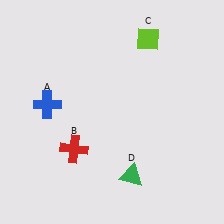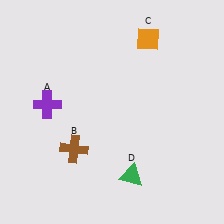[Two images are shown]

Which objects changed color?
A changed from blue to purple. B changed from red to brown. C changed from lime to orange.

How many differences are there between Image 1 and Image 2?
There are 3 differences between the two images.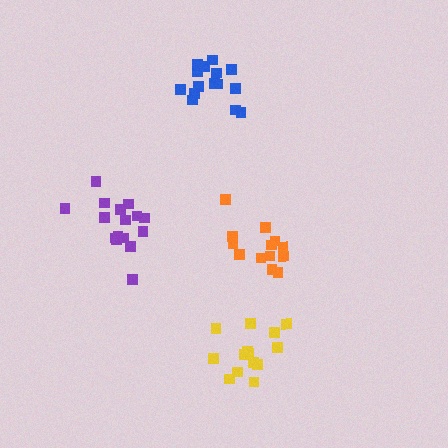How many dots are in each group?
Group 1: 14 dots, Group 2: 16 dots, Group 3: 13 dots, Group 4: 15 dots (58 total).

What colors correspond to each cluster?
The clusters are colored: yellow, purple, orange, blue.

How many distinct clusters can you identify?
There are 4 distinct clusters.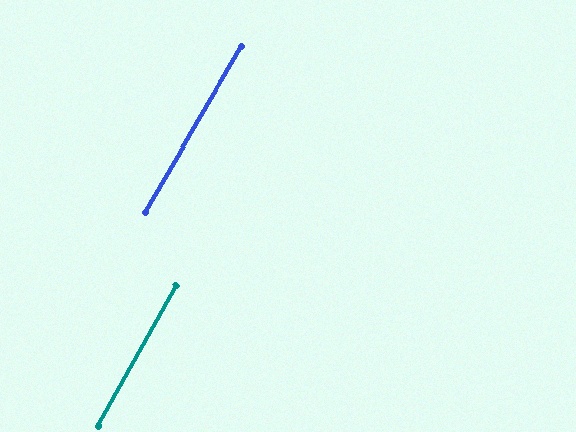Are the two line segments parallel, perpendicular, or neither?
Parallel — their directions differ by only 1.1°.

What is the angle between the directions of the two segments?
Approximately 1 degree.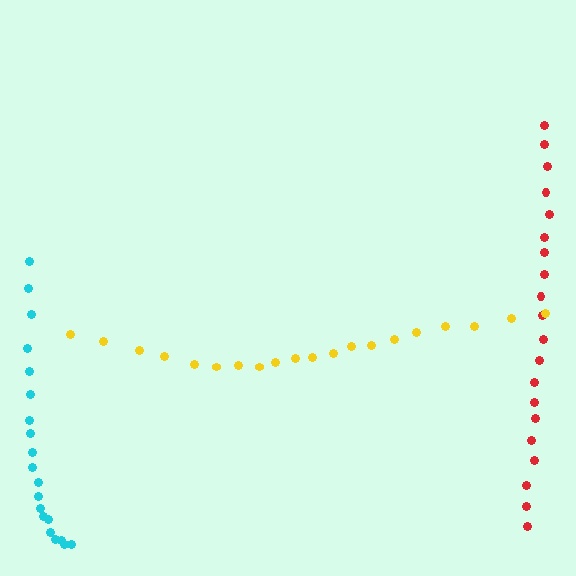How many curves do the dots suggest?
There are 3 distinct paths.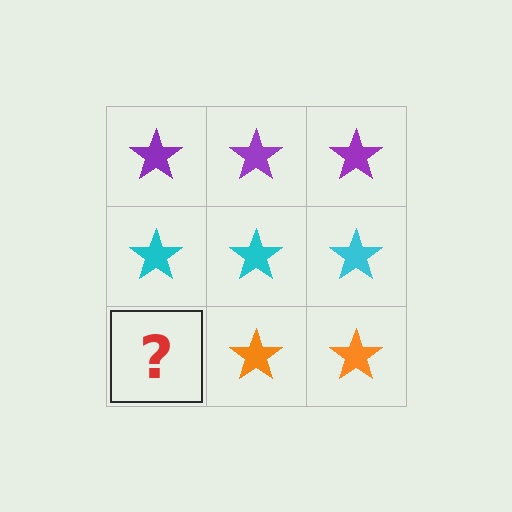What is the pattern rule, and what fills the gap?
The rule is that each row has a consistent color. The gap should be filled with an orange star.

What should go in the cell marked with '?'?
The missing cell should contain an orange star.